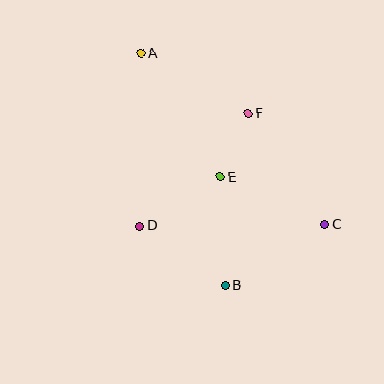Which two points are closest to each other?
Points E and F are closest to each other.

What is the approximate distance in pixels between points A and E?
The distance between A and E is approximately 147 pixels.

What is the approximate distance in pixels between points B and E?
The distance between B and E is approximately 108 pixels.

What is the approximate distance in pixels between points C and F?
The distance between C and F is approximately 135 pixels.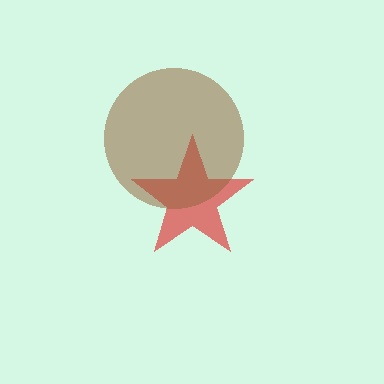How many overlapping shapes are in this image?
There are 2 overlapping shapes in the image.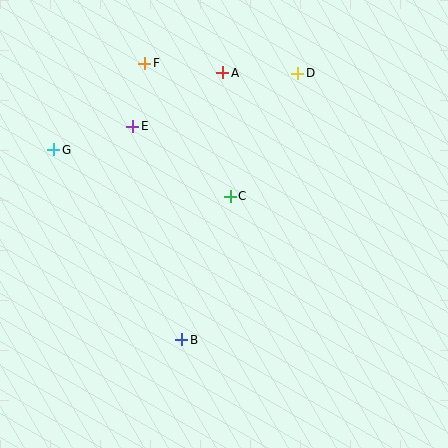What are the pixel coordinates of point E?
Point E is at (133, 126).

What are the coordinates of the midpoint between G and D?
The midpoint between G and D is at (176, 112).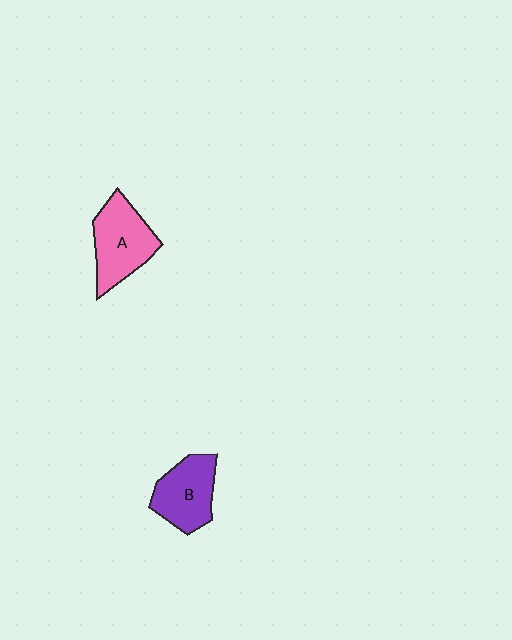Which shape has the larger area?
Shape A (pink).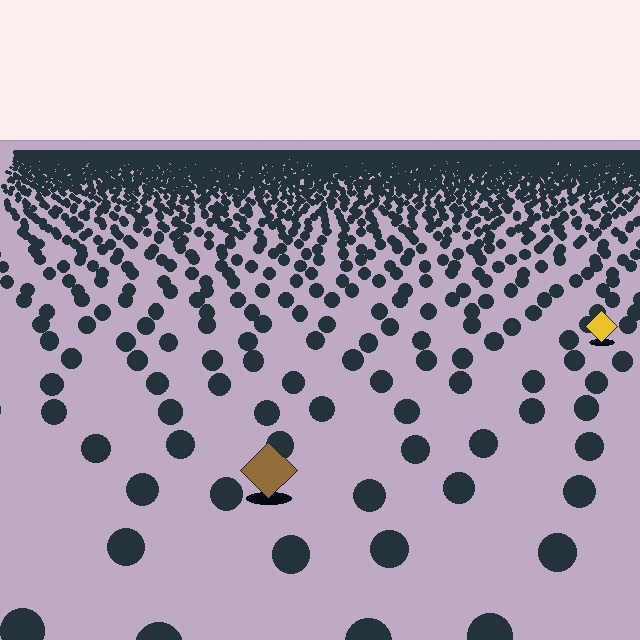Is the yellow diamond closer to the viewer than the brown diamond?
No. The brown diamond is closer — you can tell from the texture gradient: the ground texture is coarser near it.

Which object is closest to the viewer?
The brown diamond is closest. The texture marks near it are larger and more spread out.